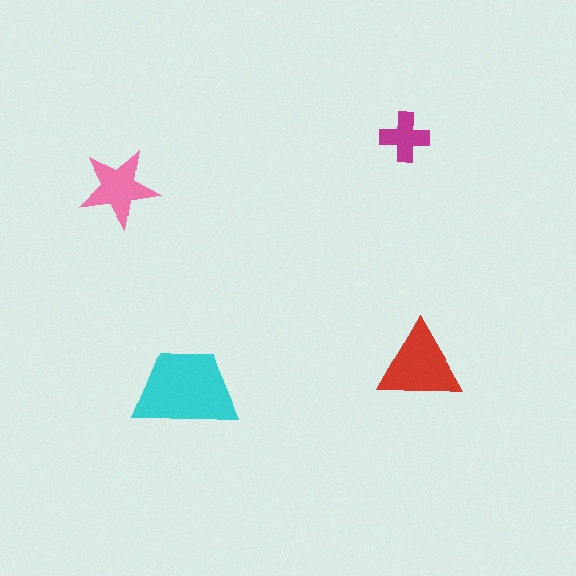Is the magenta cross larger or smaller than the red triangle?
Smaller.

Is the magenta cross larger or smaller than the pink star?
Smaller.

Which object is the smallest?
The magenta cross.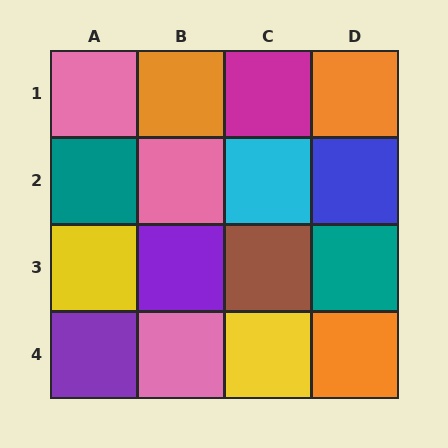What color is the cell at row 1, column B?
Orange.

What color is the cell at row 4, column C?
Yellow.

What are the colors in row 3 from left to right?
Yellow, purple, brown, teal.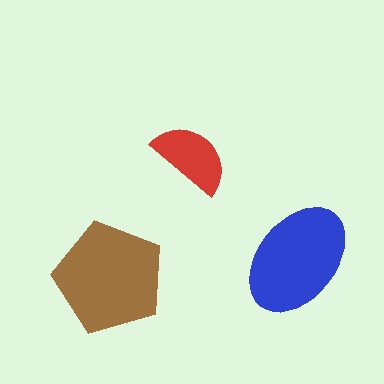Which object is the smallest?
The red semicircle.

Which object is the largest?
The brown pentagon.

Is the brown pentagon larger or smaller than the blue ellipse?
Larger.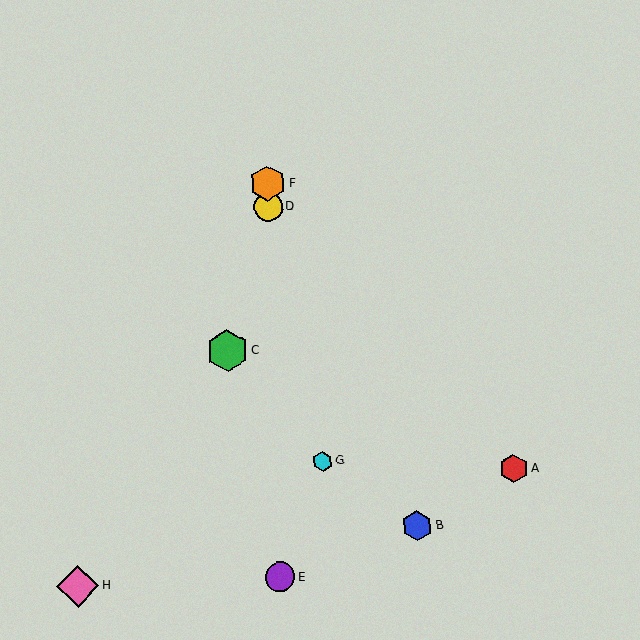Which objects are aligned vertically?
Objects D, E, F are aligned vertically.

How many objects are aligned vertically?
3 objects (D, E, F) are aligned vertically.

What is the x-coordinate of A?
Object A is at x≈514.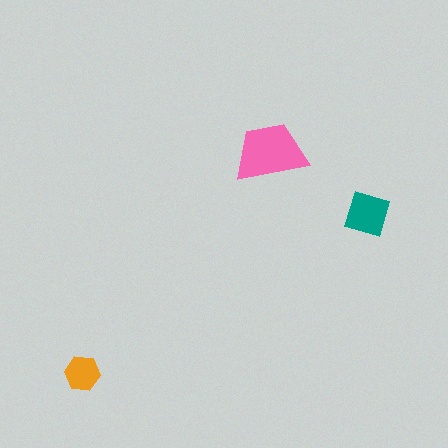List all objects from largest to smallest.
The pink trapezoid, the teal square, the orange hexagon.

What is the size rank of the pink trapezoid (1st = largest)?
1st.